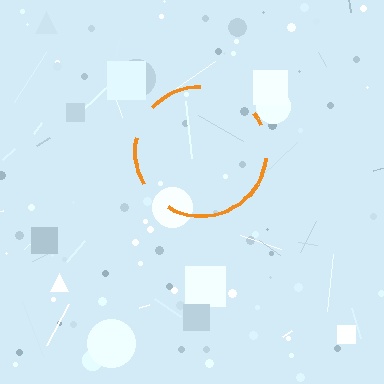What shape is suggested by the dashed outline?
The dashed outline suggests a circle.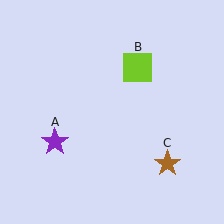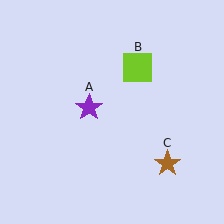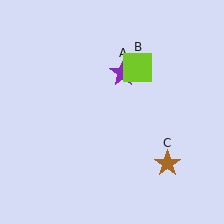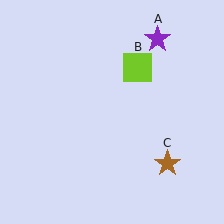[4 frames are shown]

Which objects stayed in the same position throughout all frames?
Lime square (object B) and brown star (object C) remained stationary.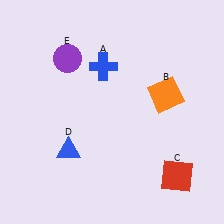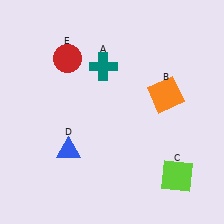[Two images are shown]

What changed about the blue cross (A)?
In Image 1, A is blue. In Image 2, it changed to teal.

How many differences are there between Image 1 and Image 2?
There are 3 differences between the two images.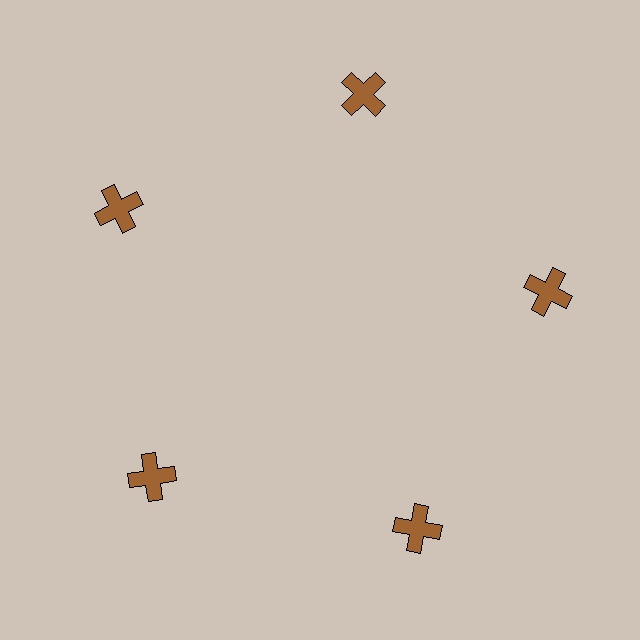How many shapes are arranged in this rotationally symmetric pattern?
There are 5 shapes, arranged in 5 groups of 1.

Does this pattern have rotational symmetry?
Yes, this pattern has 5-fold rotational symmetry. It looks the same after rotating 72 degrees around the center.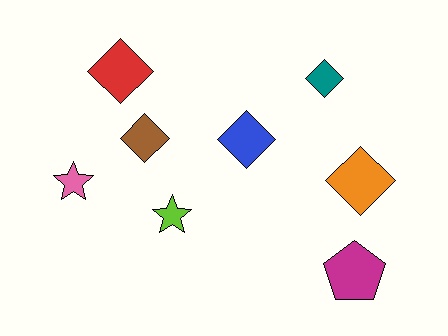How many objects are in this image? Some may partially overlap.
There are 8 objects.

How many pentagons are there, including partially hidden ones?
There is 1 pentagon.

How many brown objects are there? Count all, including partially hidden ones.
There is 1 brown object.